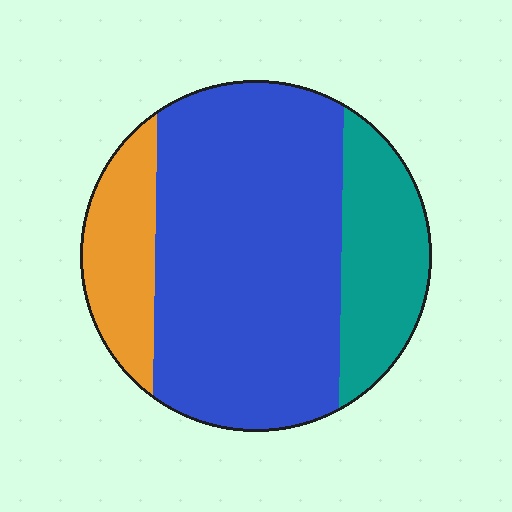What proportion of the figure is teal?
Teal covers around 20% of the figure.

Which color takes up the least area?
Orange, at roughly 15%.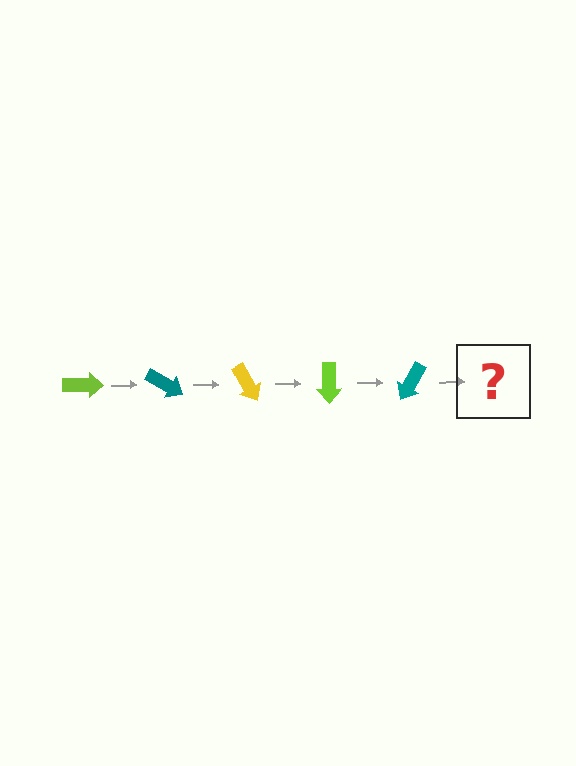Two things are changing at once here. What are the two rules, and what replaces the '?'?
The two rules are that it rotates 30 degrees each step and the color cycles through lime, teal, and yellow. The '?' should be a yellow arrow, rotated 150 degrees from the start.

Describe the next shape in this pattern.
It should be a yellow arrow, rotated 150 degrees from the start.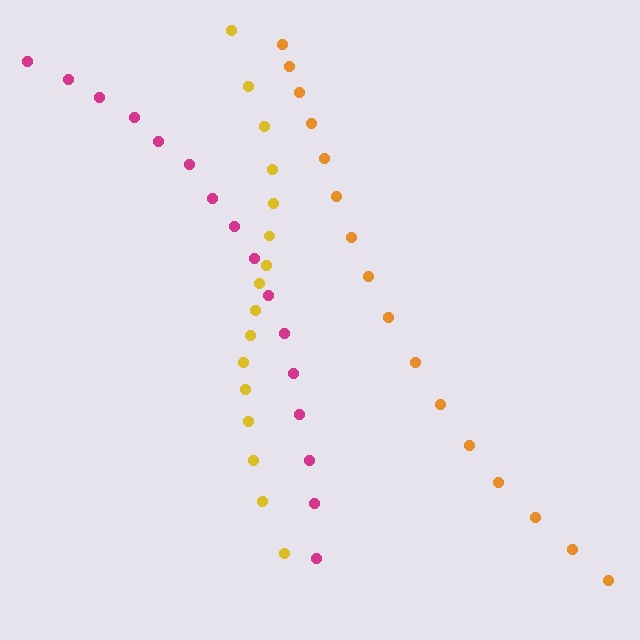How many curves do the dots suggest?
There are 3 distinct paths.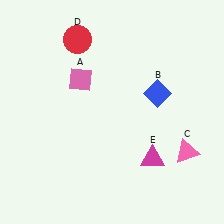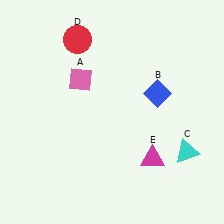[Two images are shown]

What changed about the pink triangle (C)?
In Image 1, C is pink. In Image 2, it changed to cyan.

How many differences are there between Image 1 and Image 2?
There is 1 difference between the two images.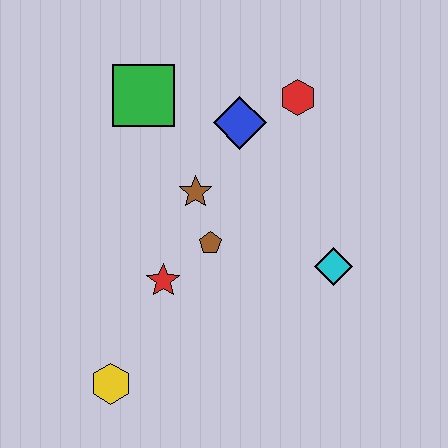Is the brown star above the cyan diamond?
Yes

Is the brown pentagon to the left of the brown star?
No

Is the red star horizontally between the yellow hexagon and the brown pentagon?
Yes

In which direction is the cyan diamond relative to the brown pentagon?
The cyan diamond is to the right of the brown pentagon.